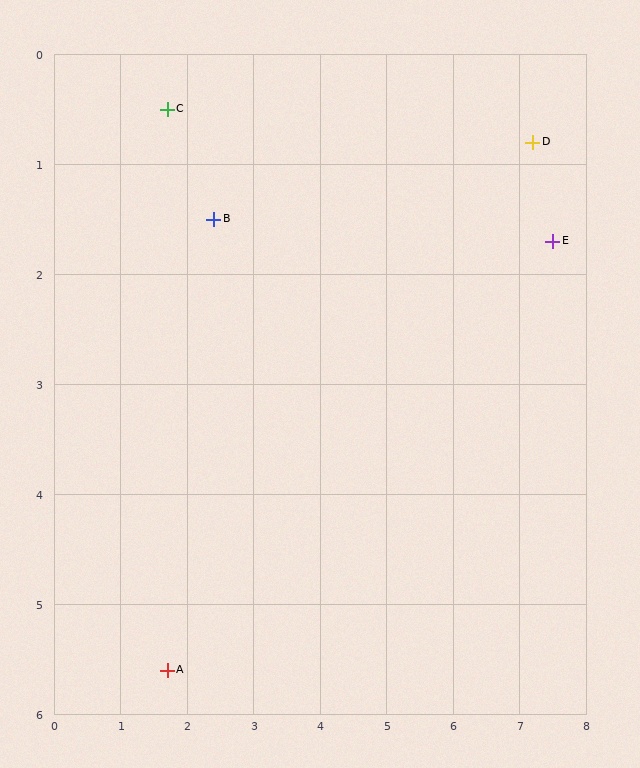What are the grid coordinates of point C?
Point C is at approximately (1.7, 0.5).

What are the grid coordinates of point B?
Point B is at approximately (2.4, 1.5).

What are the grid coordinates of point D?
Point D is at approximately (7.2, 0.8).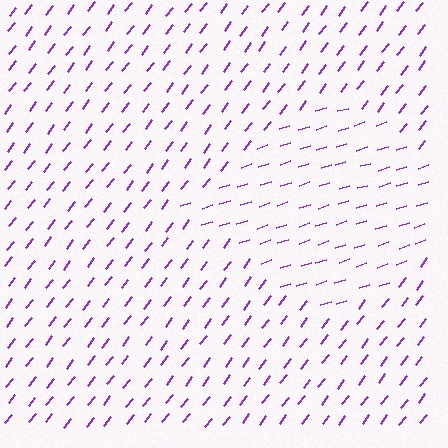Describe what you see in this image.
The image is filled with small purple line segments. A diamond region in the image has lines oriented differently from the surrounding lines, creating a visible texture boundary.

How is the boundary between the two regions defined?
The boundary is defined purely by a change in line orientation (approximately 35 degrees difference). All lines are the same color and thickness.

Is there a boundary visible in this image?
Yes, there is a texture boundary formed by a change in line orientation.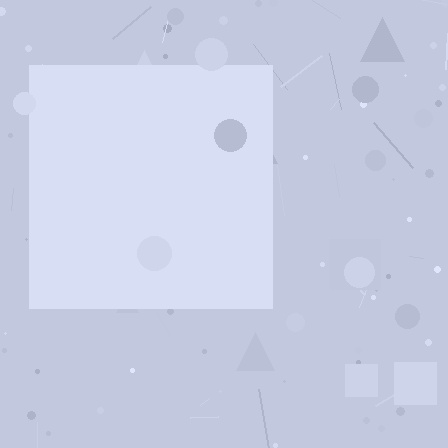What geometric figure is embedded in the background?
A square is embedded in the background.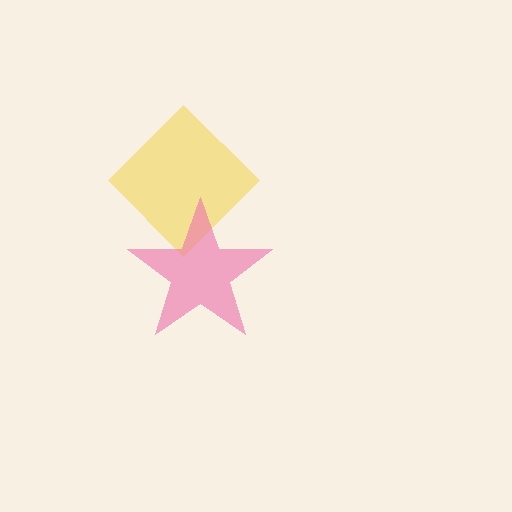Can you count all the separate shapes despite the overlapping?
Yes, there are 2 separate shapes.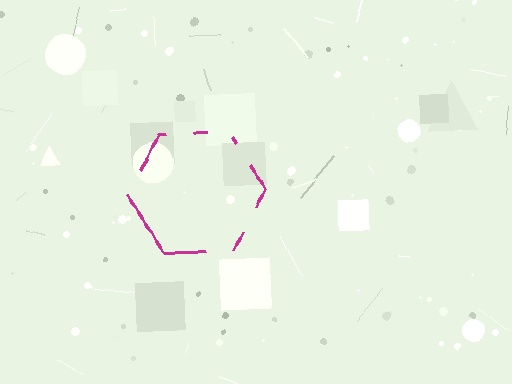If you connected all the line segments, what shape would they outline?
They would outline a hexagon.